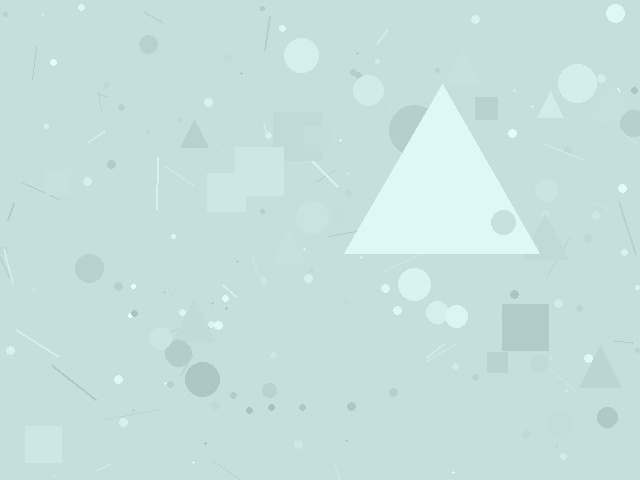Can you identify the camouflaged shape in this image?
The camouflaged shape is a triangle.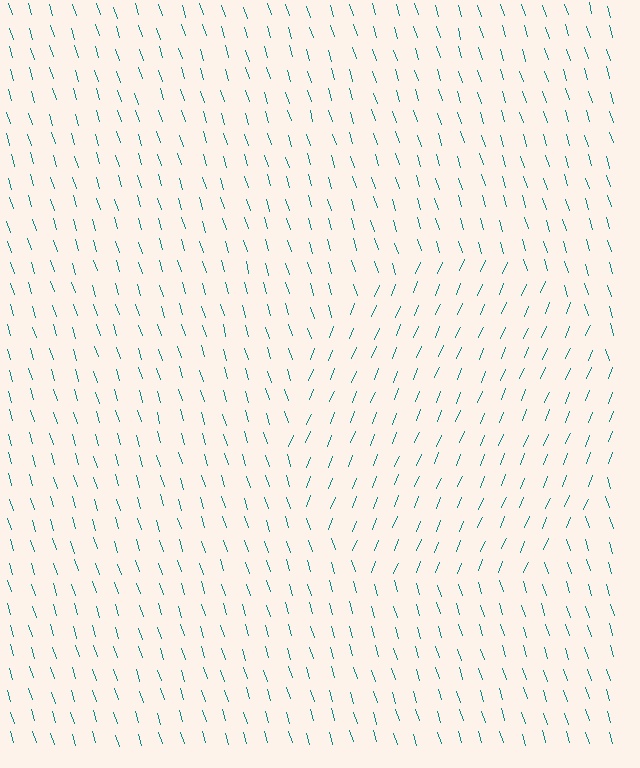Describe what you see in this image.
The image is filled with small teal line segments. A circle region in the image has lines oriented differently from the surrounding lines, creating a visible texture boundary.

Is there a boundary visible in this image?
Yes, there is a texture boundary formed by a change in line orientation.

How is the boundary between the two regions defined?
The boundary is defined purely by a change in line orientation (approximately 40 degrees difference). All lines are the same color and thickness.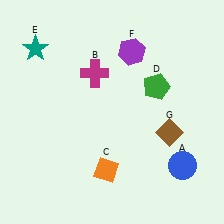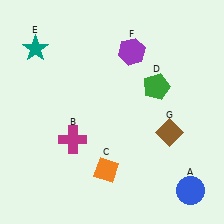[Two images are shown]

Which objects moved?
The objects that moved are: the blue circle (A), the magenta cross (B).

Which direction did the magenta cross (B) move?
The magenta cross (B) moved down.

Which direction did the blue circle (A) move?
The blue circle (A) moved down.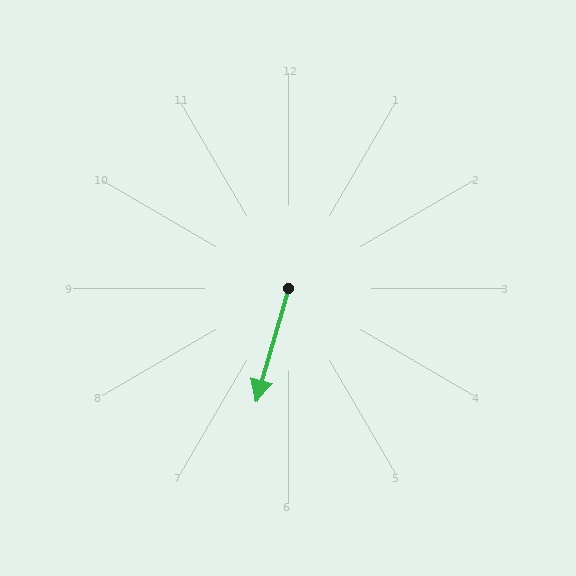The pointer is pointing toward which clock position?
Roughly 7 o'clock.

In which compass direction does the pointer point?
South.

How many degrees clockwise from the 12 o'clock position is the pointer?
Approximately 196 degrees.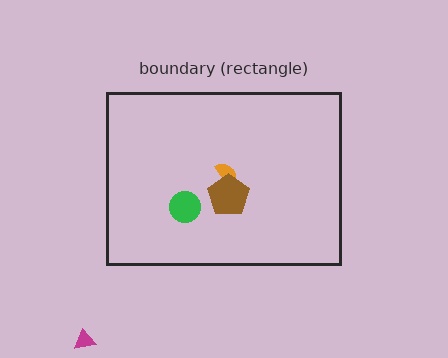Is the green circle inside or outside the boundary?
Inside.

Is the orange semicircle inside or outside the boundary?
Inside.